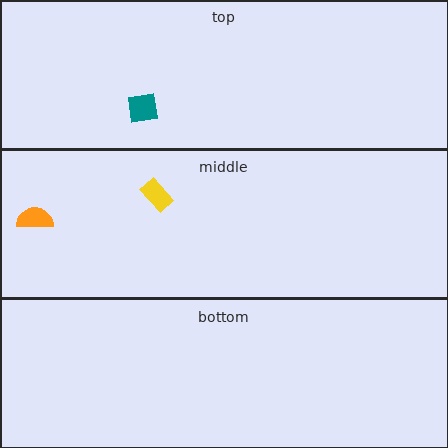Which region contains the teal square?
The top region.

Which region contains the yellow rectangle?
The middle region.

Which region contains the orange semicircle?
The middle region.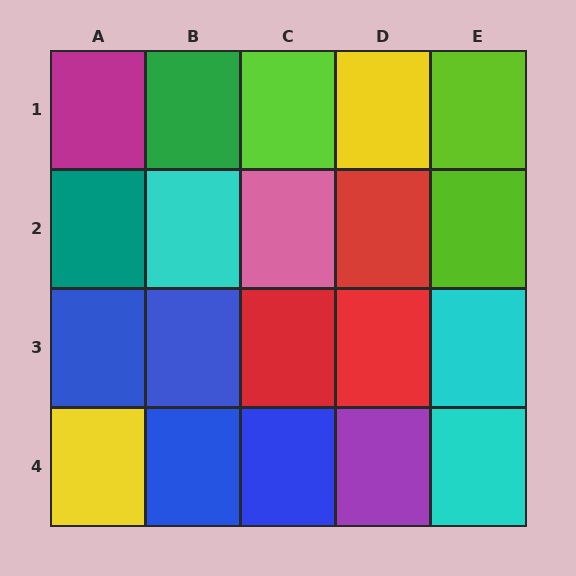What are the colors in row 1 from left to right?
Magenta, green, lime, yellow, lime.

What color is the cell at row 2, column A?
Teal.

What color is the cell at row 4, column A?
Yellow.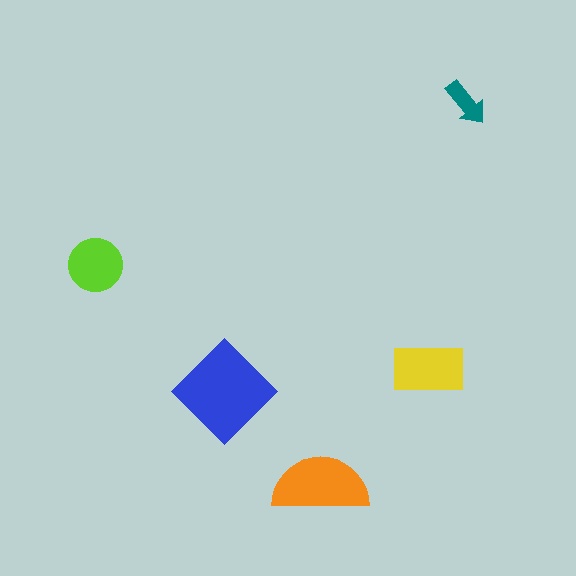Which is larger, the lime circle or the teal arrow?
The lime circle.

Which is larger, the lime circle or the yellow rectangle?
The yellow rectangle.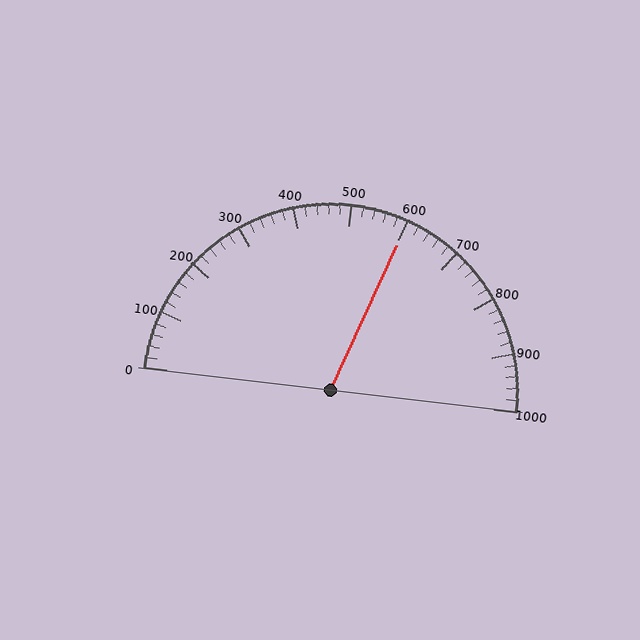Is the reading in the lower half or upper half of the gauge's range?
The reading is in the upper half of the range (0 to 1000).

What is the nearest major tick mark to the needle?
The nearest major tick mark is 600.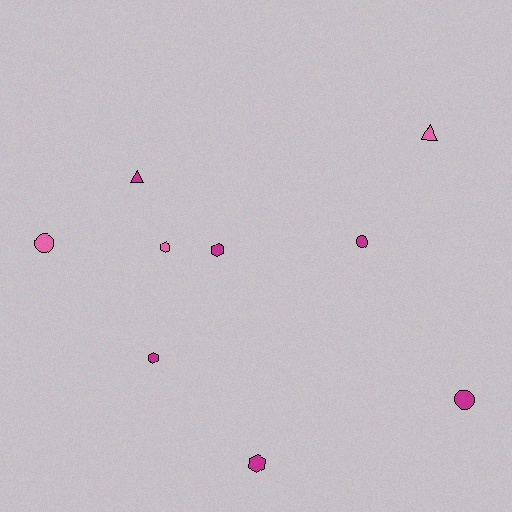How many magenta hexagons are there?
There are 3 magenta hexagons.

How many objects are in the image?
There are 9 objects.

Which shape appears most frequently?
Hexagon, with 4 objects.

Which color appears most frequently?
Magenta, with 6 objects.